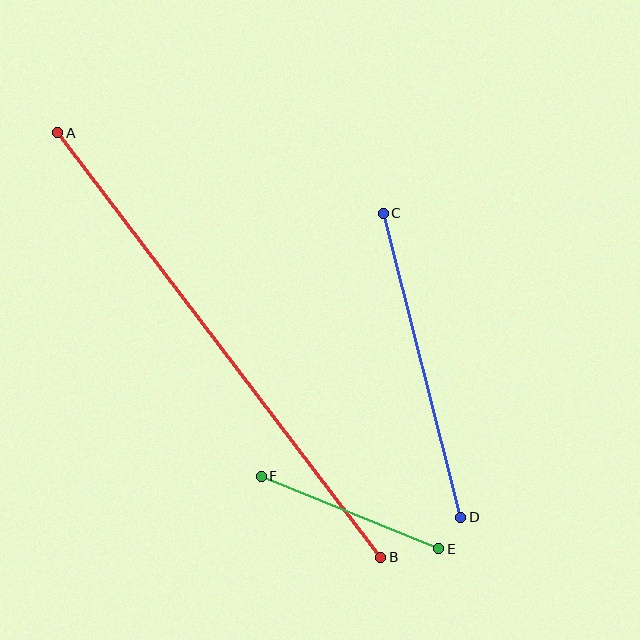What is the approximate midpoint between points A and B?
The midpoint is at approximately (219, 345) pixels.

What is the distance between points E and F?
The distance is approximately 192 pixels.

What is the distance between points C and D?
The distance is approximately 314 pixels.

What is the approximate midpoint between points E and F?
The midpoint is at approximately (350, 513) pixels.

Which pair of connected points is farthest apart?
Points A and B are farthest apart.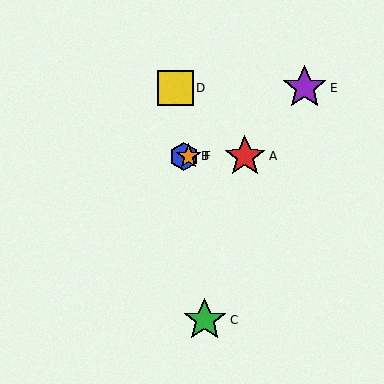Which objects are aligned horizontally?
Objects A, B, F are aligned horizontally.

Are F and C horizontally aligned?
No, F is at y≈156 and C is at y≈320.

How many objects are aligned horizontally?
3 objects (A, B, F) are aligned horizontally.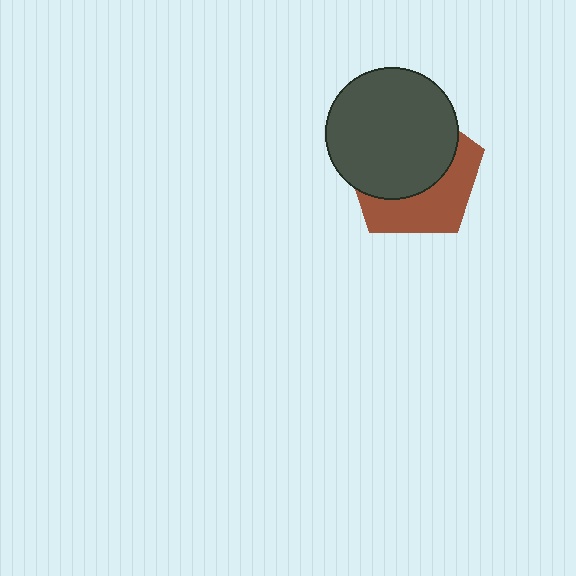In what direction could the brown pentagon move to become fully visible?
The brown pentagon could move toward the lower-right. That would shift it out from behind the dark gray circle entirely.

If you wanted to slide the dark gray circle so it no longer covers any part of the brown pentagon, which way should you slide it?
Slide it toward the upper-left — that is the most direct way to separate the two shapes.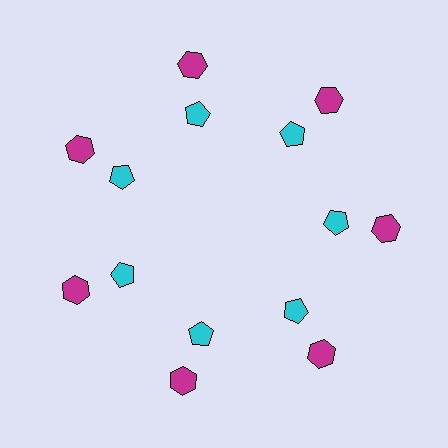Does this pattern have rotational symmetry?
Yes, this pattern has 7-fold rotational symmetry. It looks the same after rotating 51 degrees around the center.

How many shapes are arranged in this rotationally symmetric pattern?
There are 14 shapes, arranged in 7 groups of 2.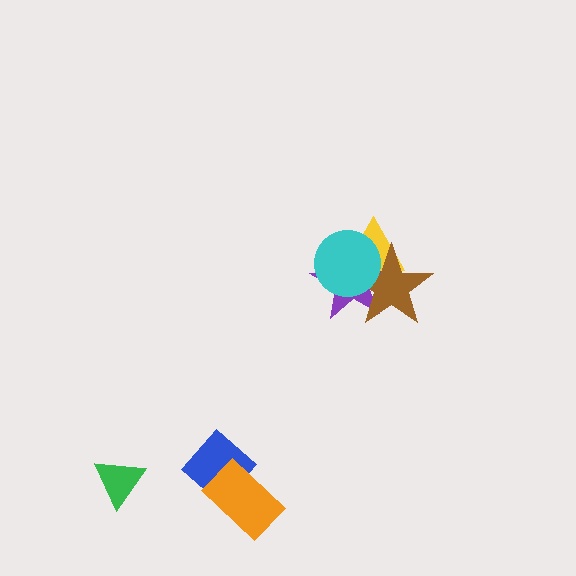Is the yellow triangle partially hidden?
Yes, it is partially covered by another shape.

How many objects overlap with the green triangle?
0 objects overlap with the green triangle.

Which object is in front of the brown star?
The cyan circle is in front of the brown star.